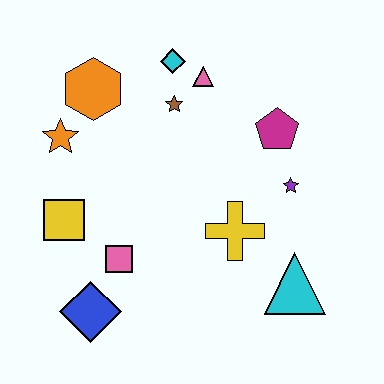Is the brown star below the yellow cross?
No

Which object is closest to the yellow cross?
The purple star is closest to the yellow cross.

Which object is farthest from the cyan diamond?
The blue diamond is farthest from the cyan diamond.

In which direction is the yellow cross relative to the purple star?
The yellow cross is to the left of the purple star.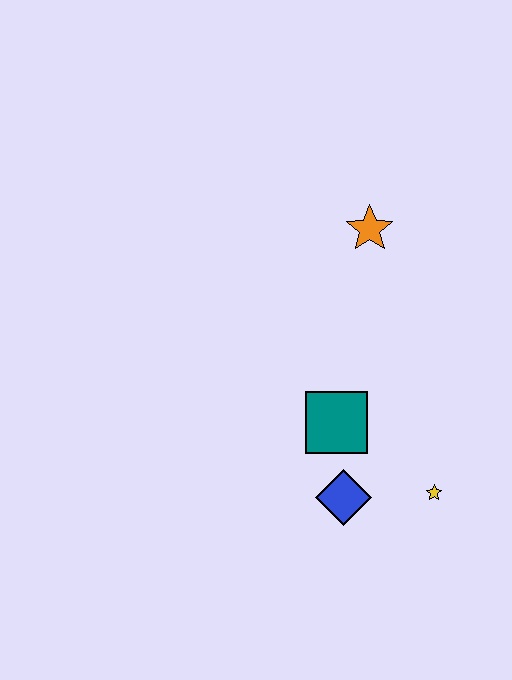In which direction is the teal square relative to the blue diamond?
The teal square is above the blue diamond.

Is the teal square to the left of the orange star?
Yes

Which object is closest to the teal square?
The blue diamond is closest to the teal square.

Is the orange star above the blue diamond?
Yes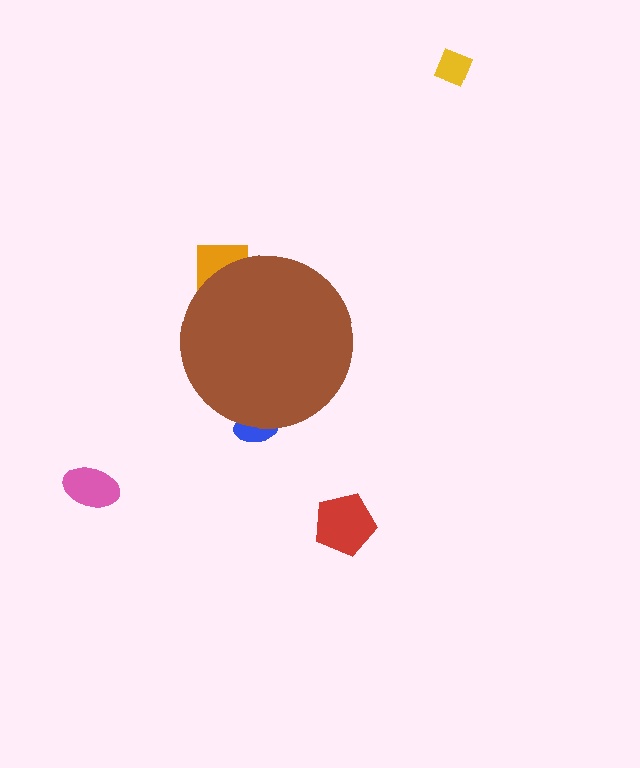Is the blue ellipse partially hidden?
Yes, the blue ellipse is partially hidden behind the brown circle.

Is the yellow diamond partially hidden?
No, the yellow diamond is fully visible.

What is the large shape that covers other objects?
A brown circle.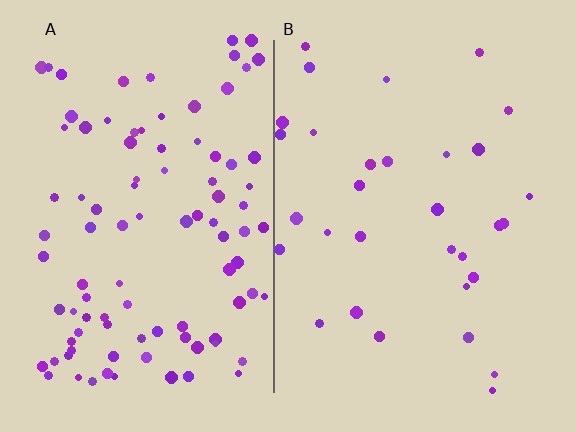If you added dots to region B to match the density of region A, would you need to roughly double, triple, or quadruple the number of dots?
Approximately triple.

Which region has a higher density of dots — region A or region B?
A (the left).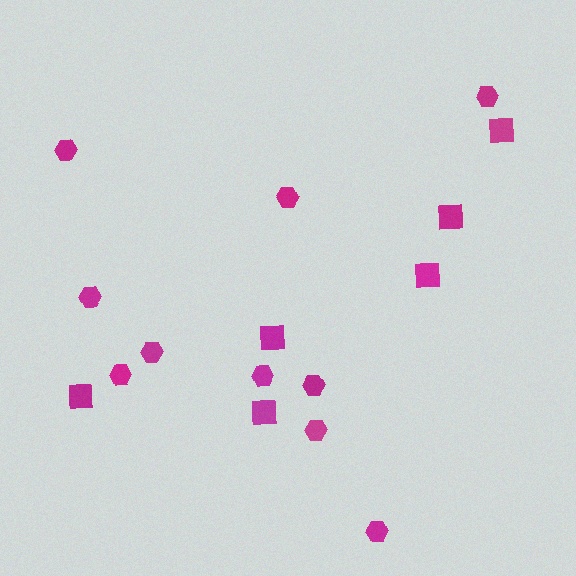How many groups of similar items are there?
There are 2 groups: one group of squares (6) and one group of hexagons (10).